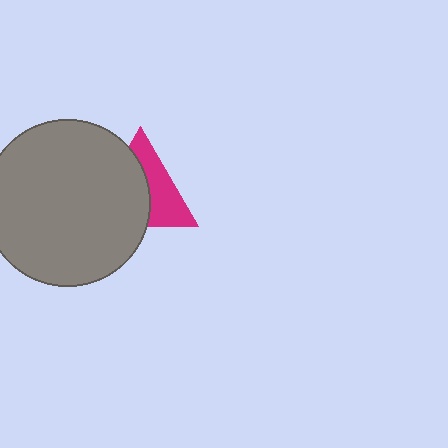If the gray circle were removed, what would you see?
You would see the complete magenta triangle.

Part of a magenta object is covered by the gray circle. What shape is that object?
It is a triangle.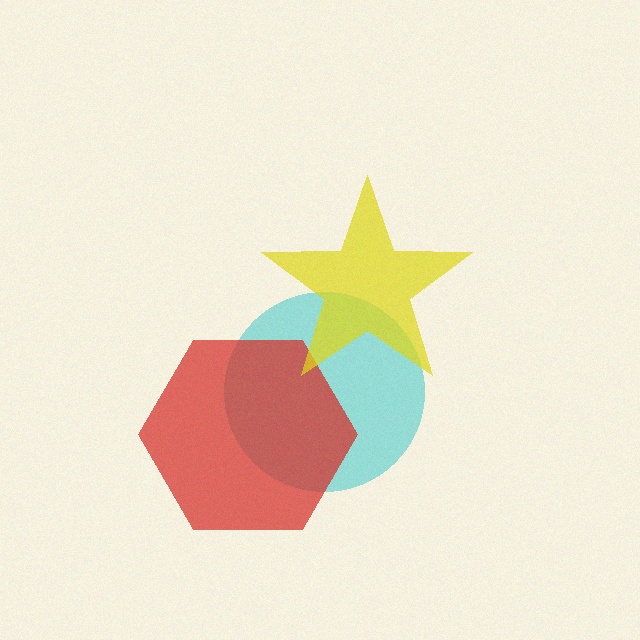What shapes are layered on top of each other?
The layered shapes are: a cyan circle, a red hexagon, a yellow star.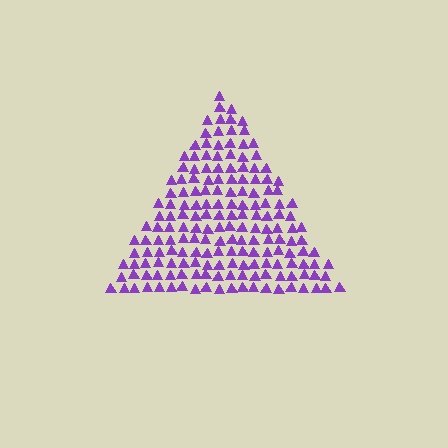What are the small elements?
The small elements are triangles.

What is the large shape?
The large shape is a triangle.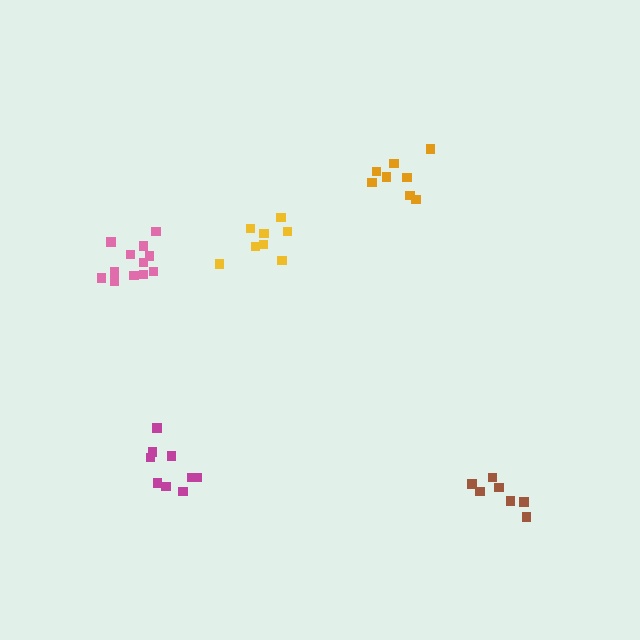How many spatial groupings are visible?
There are 5 spatial groupings.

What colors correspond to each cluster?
The clusters are colored: orange, brown, magenta, pink, yellow.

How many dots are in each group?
Group 1: 8 dots, Group 2: 7 dots, Group 3: 9 dots, Group 4: 12 dots, Group 5: 8 dots (44 total).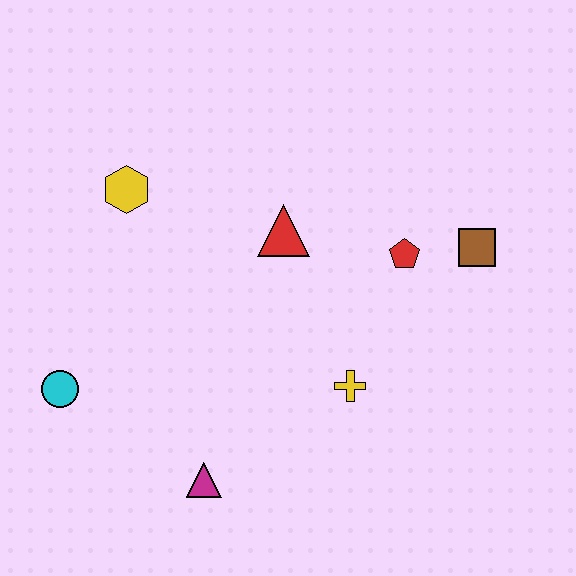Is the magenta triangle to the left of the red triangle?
Yes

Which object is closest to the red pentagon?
The brown square is closest to the red pentagon.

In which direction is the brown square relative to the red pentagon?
The brown square is to the right of the red pentagon.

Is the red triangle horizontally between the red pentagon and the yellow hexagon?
Yes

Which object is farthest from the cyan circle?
The brown square is farthest from the cyan circle.